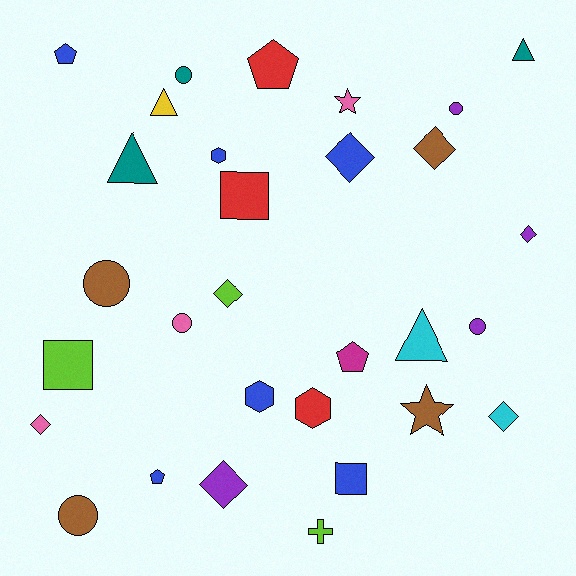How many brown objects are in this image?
There are 4 brown objects.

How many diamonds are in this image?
There are 7 diamonds.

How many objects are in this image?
There are 30 objects.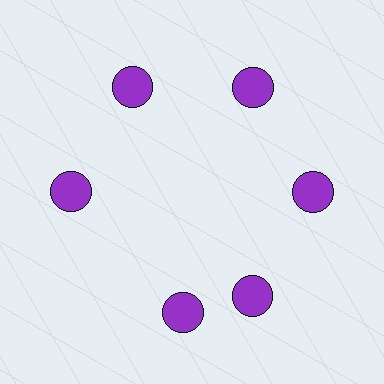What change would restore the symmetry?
The symmetry would be restored by rotating it back into even spacing with its neighbors so that all 6 circles sit at equal angles and equal distance from the center.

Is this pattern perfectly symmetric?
No. The 6 purple circles are arranged in a ring, but one element near the 7 o'clock position is rotated out of alignment along the ring, breaking the 6-fold rotational symmetry.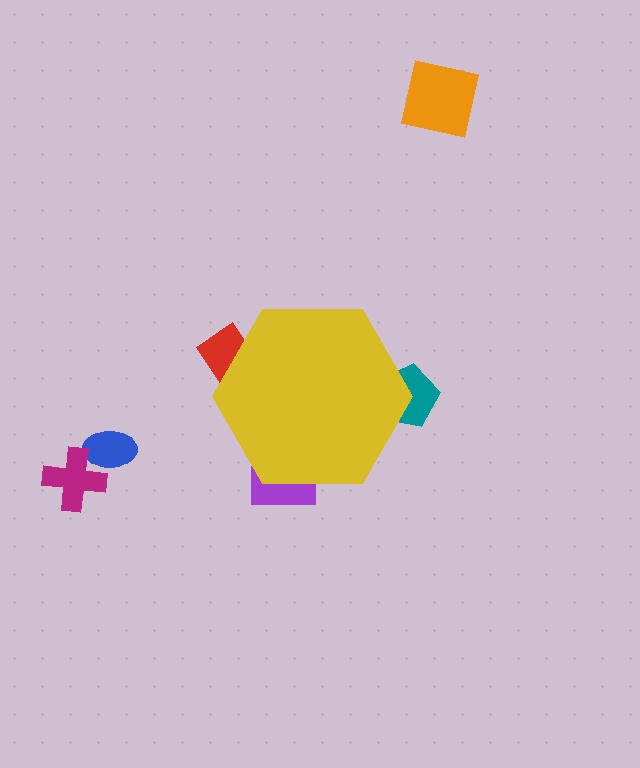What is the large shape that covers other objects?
A yellow hexagon.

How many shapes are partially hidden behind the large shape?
3 shapes are partially hidden.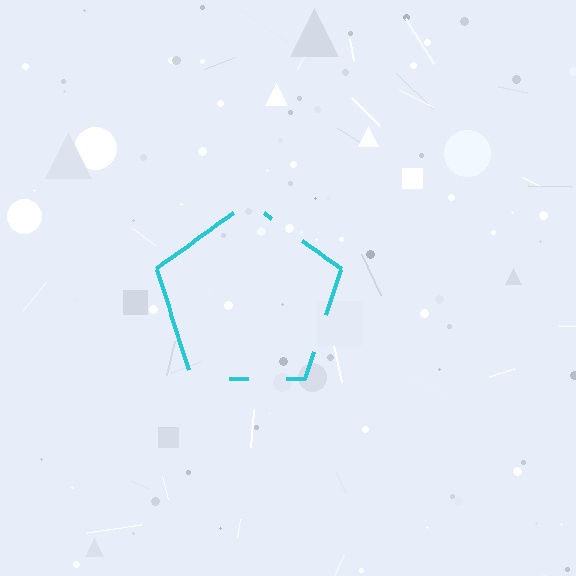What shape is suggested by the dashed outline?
The dashed outline suggests a pentagon.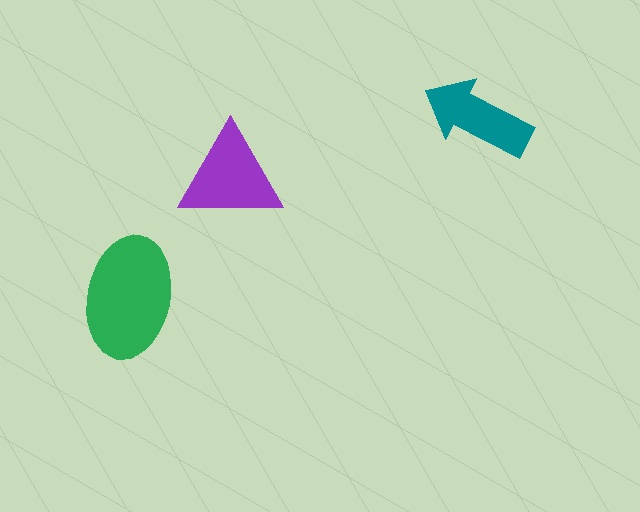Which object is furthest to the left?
The green ellipse is leftmost.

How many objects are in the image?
There are 3 objects in the image.